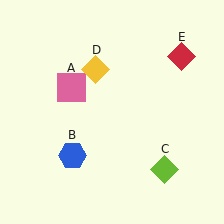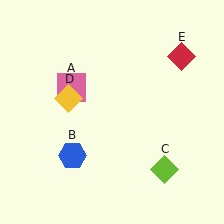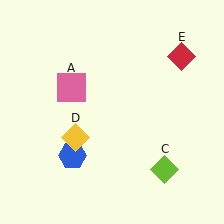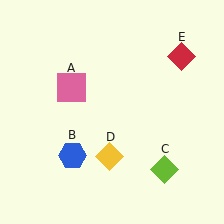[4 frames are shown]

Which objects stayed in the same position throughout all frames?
Pink square (object A) and blue hexagon (object B) and lime diamond (object C) and red diamond (object E) remained stationary.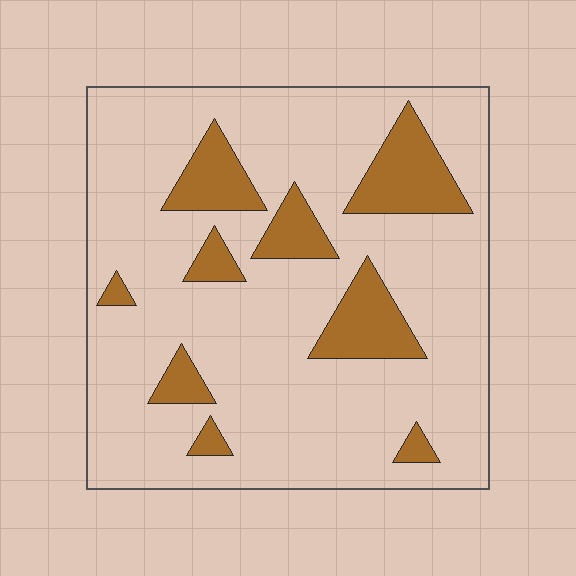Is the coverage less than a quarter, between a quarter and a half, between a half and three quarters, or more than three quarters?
Less than a quarter.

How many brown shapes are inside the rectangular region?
9.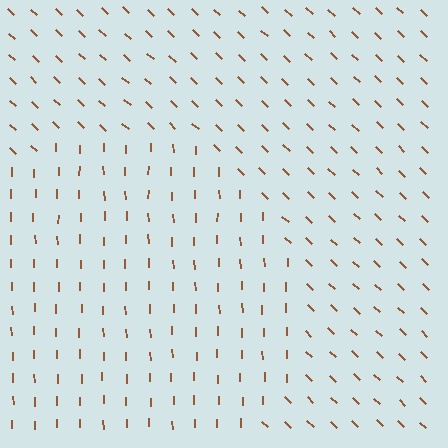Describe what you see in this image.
The image is filled with small brown line segments. A circle region in the image has lines oriented differently from the surrounding lines, creating a visible texture boundary.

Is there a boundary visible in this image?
Yes, there is a texture boundary formed by a change in line orientation.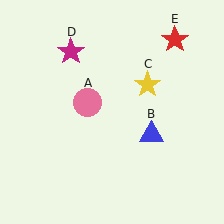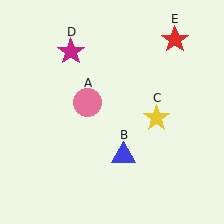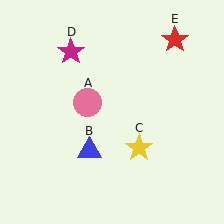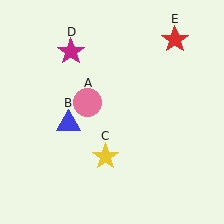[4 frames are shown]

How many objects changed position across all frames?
2 objects changed position: blue triangle (object B), yellow star (object C).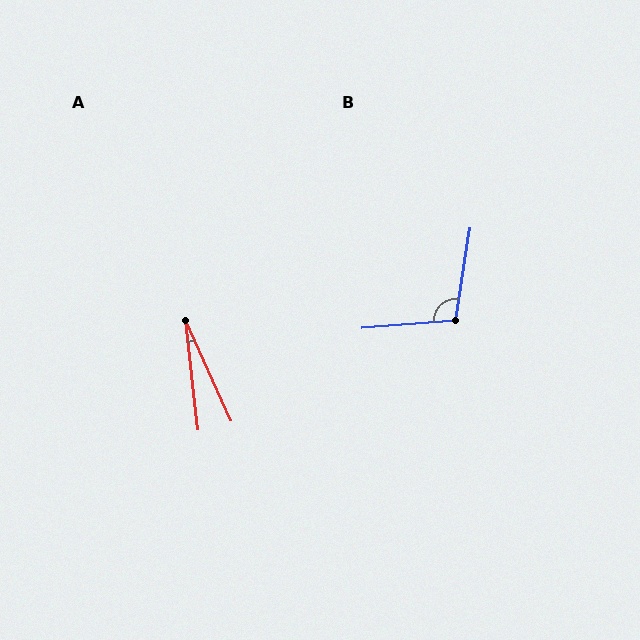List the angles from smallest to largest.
A (18°), B (104°).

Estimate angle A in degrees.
Approximately 18 degrees.